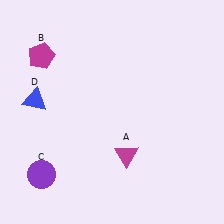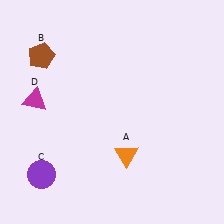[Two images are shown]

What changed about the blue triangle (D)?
In Image 1, D is blue. In Image 2, it changed to magenta.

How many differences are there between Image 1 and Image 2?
There are 3 differences between the two images.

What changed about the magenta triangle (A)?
In Image 1, A is magenta. In Image 2, it changed to orange.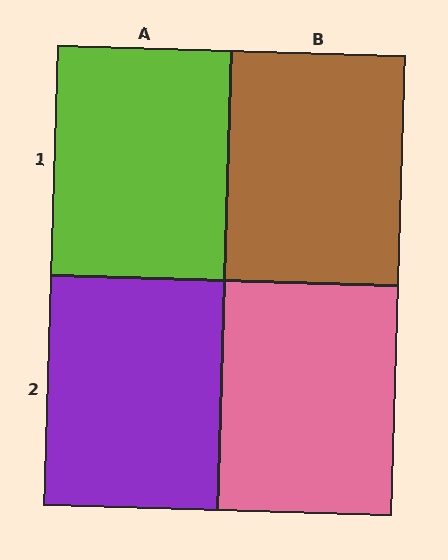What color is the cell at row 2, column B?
Pink.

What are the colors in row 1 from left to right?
Lime, brown.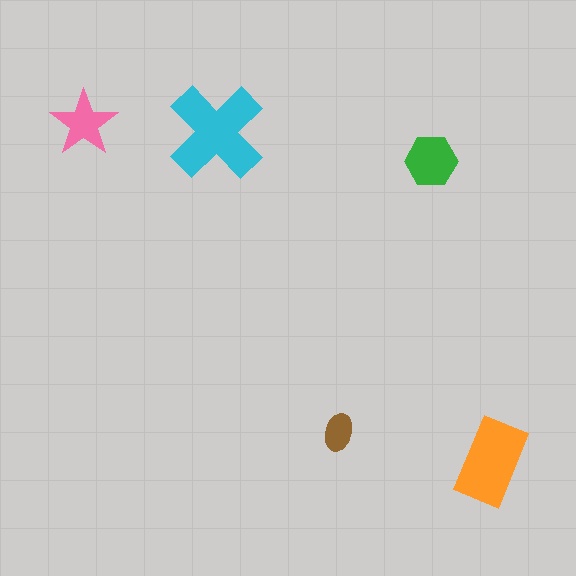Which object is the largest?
The cyan cross.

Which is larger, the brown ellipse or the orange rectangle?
The orange rectangle.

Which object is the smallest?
The brown ellipse.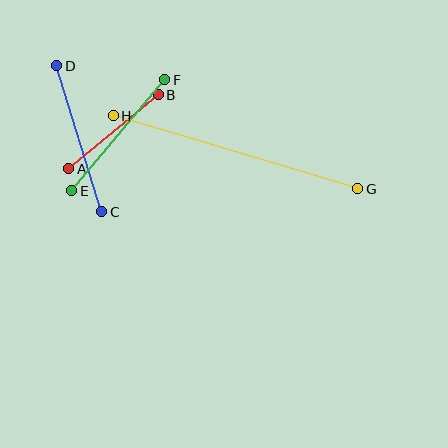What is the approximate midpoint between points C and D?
The midpoint is at approximately (79, 139) pixels.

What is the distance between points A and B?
The distance is approximately 116 pixels.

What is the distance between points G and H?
The distance is approximately 255 pixels.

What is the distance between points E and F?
The distance is approximately 145 pixels.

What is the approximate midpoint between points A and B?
The midpoint is at approximately (114, 132) pixels.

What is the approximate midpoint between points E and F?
The midpoint is at approximately (118, 135) pixels.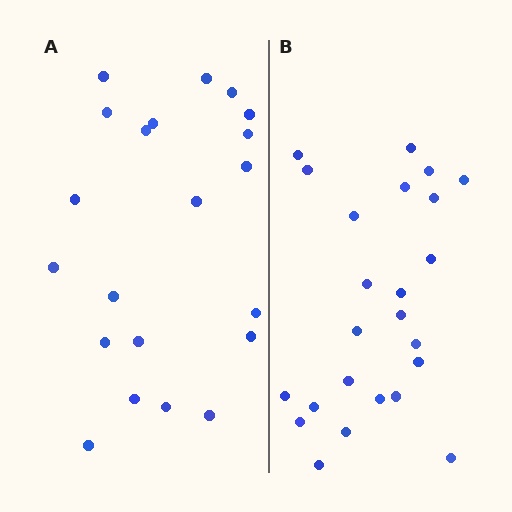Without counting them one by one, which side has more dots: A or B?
Region B (the right region) has more dots.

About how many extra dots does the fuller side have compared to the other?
Region B has just a few more — roughly 2 or 3 more dots than region A.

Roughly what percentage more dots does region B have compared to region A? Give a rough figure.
About 15% more.